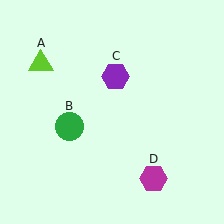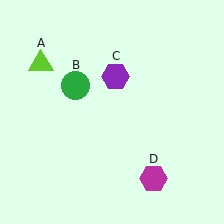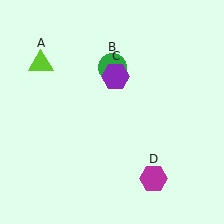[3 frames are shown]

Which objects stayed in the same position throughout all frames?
Lime triangle (object A) and purple hexagon (object C) and magenta hexagon (object D) remained stationary.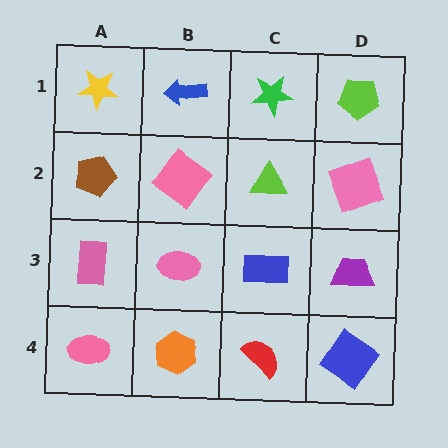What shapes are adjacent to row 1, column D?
A pink square (row 2, column D), a green star (row 1, column C).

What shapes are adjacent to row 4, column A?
A pink rectangle (row 3, column A), an orange hexagon (row 4, column B).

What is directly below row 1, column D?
A pink square.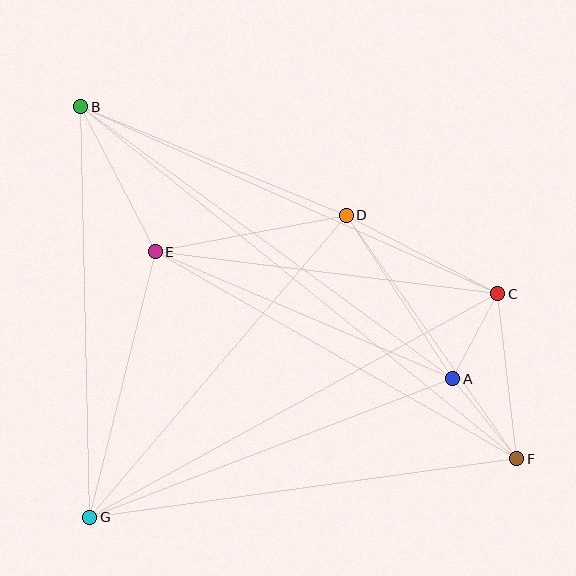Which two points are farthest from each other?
Points B and F are farthest from each other.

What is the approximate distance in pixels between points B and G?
The distance between B and G is approximately 410 pixels.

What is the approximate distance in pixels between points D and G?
The distance between D and G is approximately 396 pixels.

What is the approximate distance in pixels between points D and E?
The distance between D and E is approximately 195 pixels.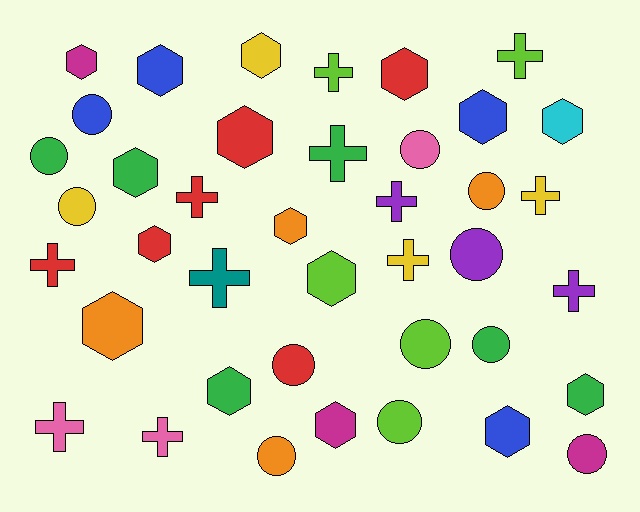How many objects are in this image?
There are 40 objects.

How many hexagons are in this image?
There are 16 hexagons.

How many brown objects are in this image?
There are no brown objects.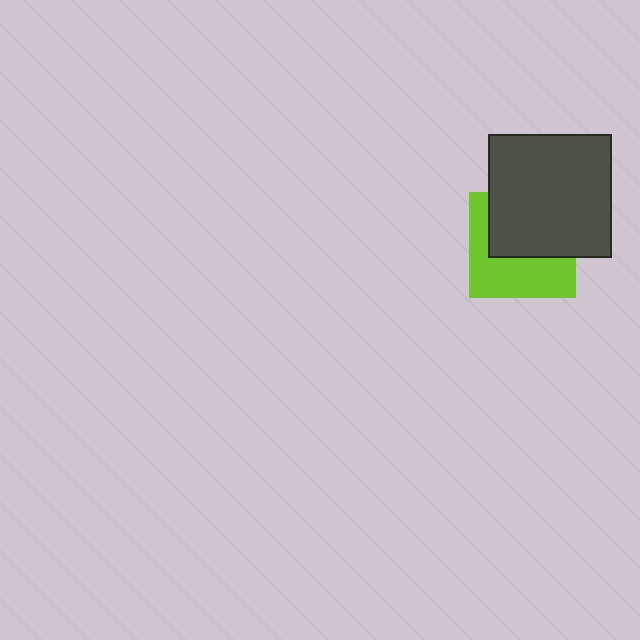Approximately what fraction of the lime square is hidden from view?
Roughly 52% of the lime square is hidden behind the dark gray square.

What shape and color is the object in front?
The object in front is a dark gray square.